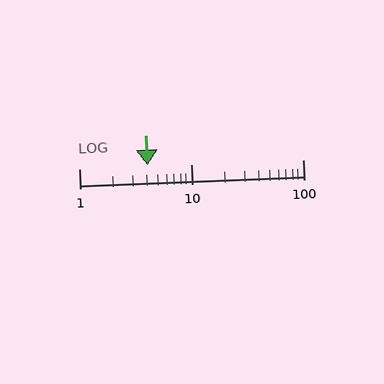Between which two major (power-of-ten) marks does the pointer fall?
The pointer is between 1 and 10.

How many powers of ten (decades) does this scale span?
The scale spans 2 decades, from 1 to 100.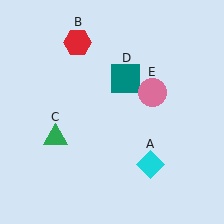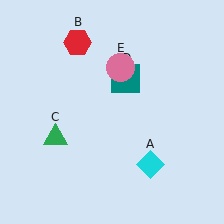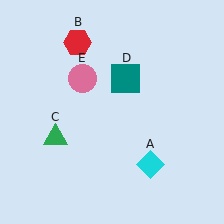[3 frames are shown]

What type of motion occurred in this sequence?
The pink circle (object E) rotated counterclockwise around the center of the scene.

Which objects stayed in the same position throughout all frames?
Cyan diamond (object A) and red hexagon (object B) and green triangle (object C) and teal square (object D) remained stationary.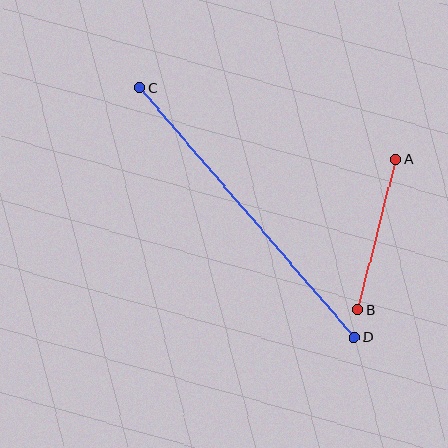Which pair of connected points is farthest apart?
Points C and D are farthest apart.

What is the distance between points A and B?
The distance is approximately 155 pixels.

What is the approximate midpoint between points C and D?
The midpoint is at approximately (247, 212) pixels.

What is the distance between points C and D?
The distance is approximately 329 pixels.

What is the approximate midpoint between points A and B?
The midpoint is at approximately (377, 234) pixels.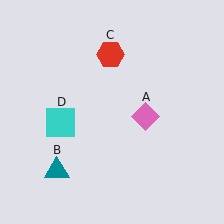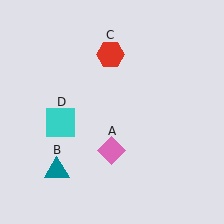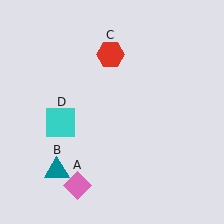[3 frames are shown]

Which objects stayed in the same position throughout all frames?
Teal triangle (object B) and red hexagon (object C) and cyan square (object D) remained stationary.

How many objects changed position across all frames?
1 object changed position: pink diamond (object A).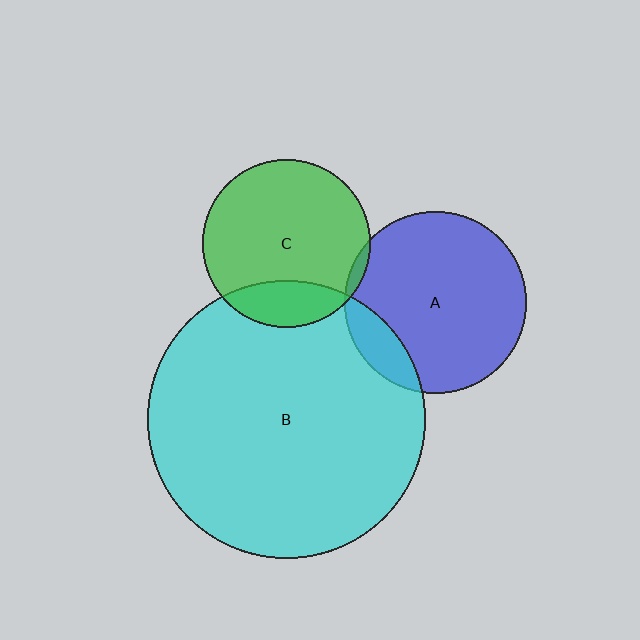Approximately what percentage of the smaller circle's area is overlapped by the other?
Approximately 5%.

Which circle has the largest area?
Circle B (cyan).